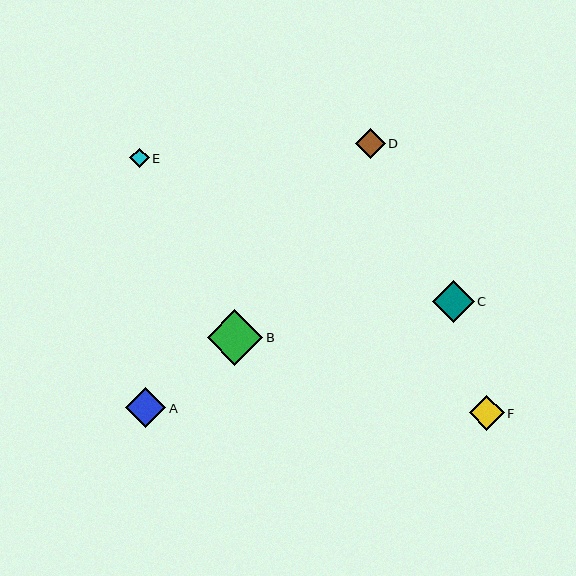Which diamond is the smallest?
Diamond E is the smallest with a size of approximately 19 pixels.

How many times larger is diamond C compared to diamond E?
Diamond C is approximately 2.2 times the size of diamond E.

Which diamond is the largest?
Diamond B is the largest with a size of approximately 56 pixels.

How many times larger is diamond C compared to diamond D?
Diamond C is approximately 1.4 times the size of diamond D.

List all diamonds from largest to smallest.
From largest to smallest: B, C, A, F, D, E.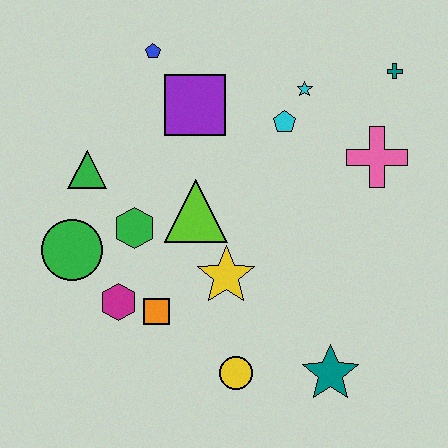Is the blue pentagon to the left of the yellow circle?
Yes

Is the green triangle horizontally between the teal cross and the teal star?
No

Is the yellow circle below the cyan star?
Yes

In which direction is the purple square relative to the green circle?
The purple square is above the green circle.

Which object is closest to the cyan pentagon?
The cyan star is closest to the cyan pentagon.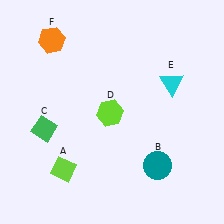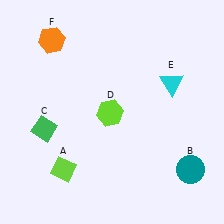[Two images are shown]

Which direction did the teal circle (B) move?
The teal circle (B) moved right.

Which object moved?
The teal circle (B) moved right.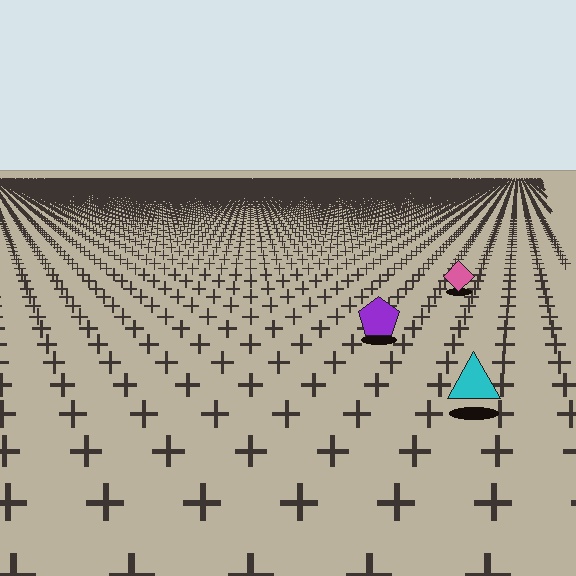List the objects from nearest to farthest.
From nearest to farthest: the cyan triangle, the purple pentagon, the pink diamond.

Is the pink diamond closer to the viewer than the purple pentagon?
No. The purple pentagon is closer — you can tell from the texture gradient: the ground texture is coarser near it.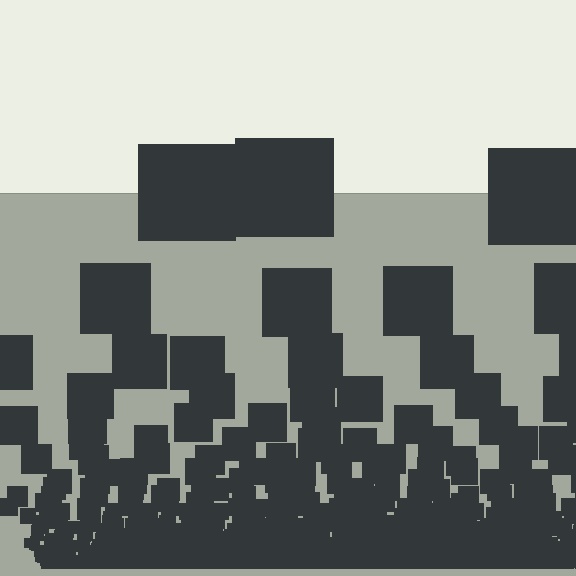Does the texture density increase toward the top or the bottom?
Density increases toward the bottom.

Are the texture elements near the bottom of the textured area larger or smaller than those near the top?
Smaller. The gradient is inverted — elements near the bottom are smaller and denser.